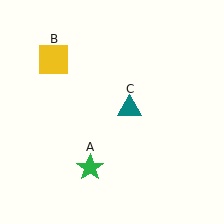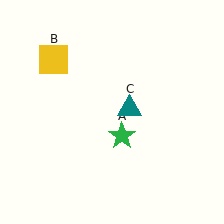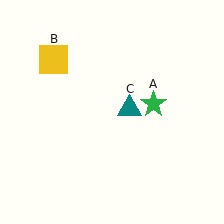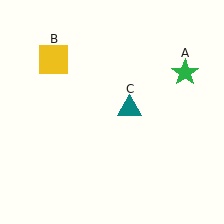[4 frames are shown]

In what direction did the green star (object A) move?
The green star (object A) moved up and to the right.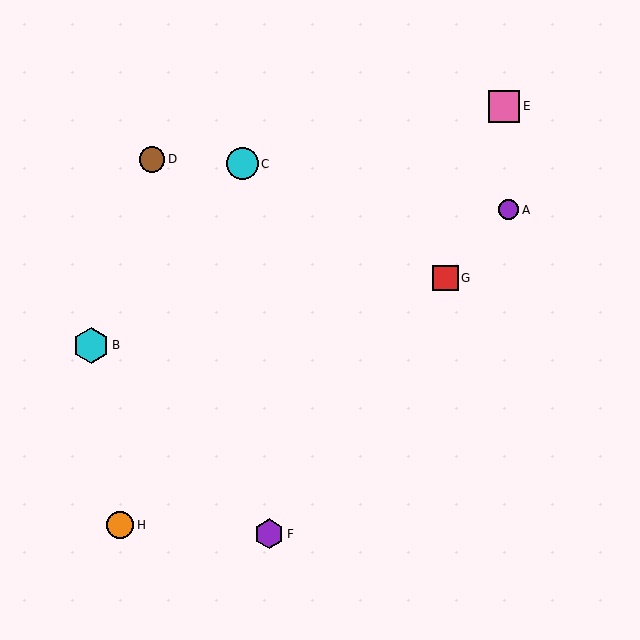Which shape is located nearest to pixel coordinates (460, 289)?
The red square (labeled G) at (446, 278) is nearest to that location.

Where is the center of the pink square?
The center of the pink square is at (504, 107).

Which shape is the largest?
The cyan hexagon (labeled B) is the largest.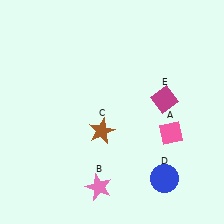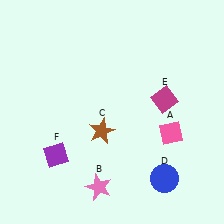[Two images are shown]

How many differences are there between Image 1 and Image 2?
There is 1 difference between the two images.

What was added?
A purple diamond (F) was added in Image 2.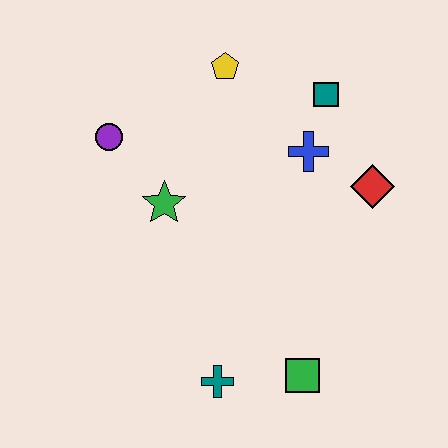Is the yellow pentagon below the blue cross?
No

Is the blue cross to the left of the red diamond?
Yes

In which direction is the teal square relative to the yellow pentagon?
The teal square is to the right of the yellow pentagon.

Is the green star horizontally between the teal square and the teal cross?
No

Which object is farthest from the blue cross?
The teal cross is farthest from the blue cross.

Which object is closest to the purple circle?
The green star is closest to the purple circle.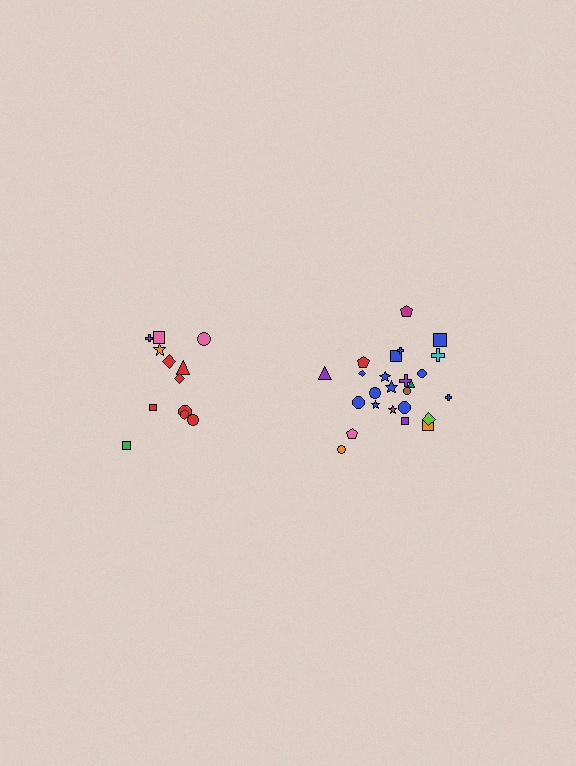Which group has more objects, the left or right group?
The right group.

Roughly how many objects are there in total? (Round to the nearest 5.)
Roughly 35 objects in total.